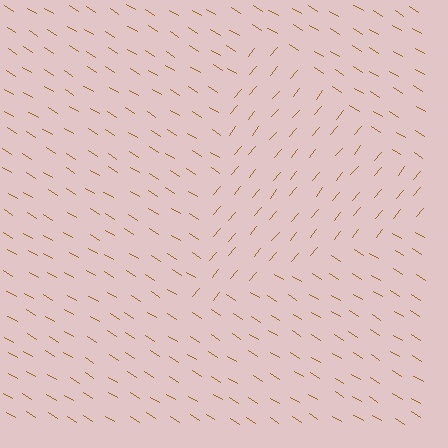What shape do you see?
I see a triangle.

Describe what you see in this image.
The image is filled with small brown line segments. A triangle region in the image has lines oriented differently from the surrounding lines, creating a visible texture boundary.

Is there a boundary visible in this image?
Yes, there is a texture boundary formed by a change in line orientation.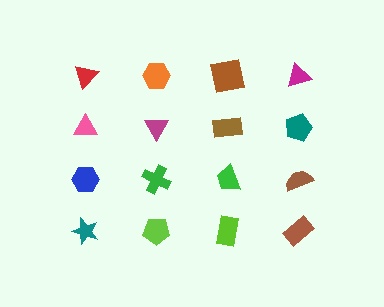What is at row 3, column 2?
A green cross.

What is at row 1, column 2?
An orange hexagon.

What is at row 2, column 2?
A magenta triangle.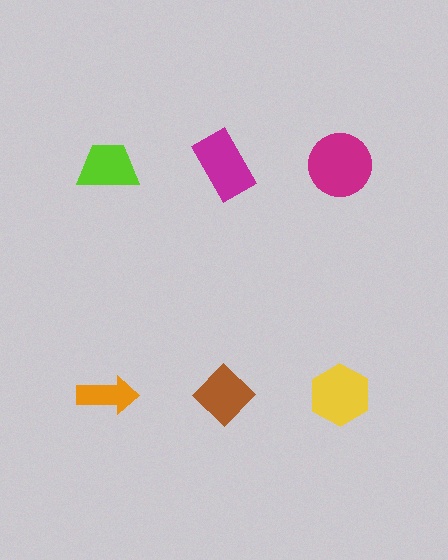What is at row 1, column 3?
A magenta circle.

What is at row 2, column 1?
An orange arrow.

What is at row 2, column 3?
A yellow hexagon.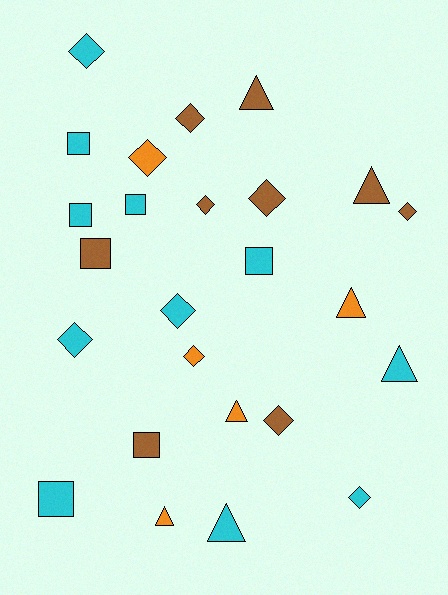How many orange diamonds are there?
There are 2 orange diamonds.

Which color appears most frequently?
Cyan, with 11 objects.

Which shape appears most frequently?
Diamond, with 11 objects.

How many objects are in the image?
There are 25 objects.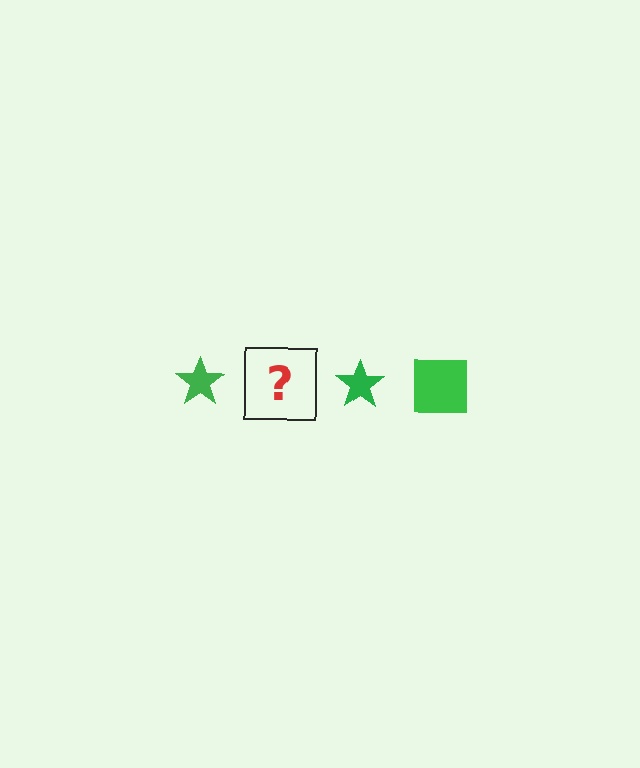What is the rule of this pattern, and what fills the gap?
The rule is that the pattern cycles through star, square shapes in green. The gap should be filled with a green square.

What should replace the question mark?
The question mark should be replaced with a green square.